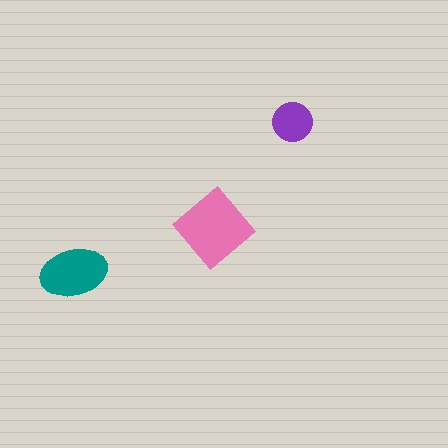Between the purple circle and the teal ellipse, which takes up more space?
The teal ellipse.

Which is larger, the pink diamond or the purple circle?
The pink diamond.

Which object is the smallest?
The purple circle.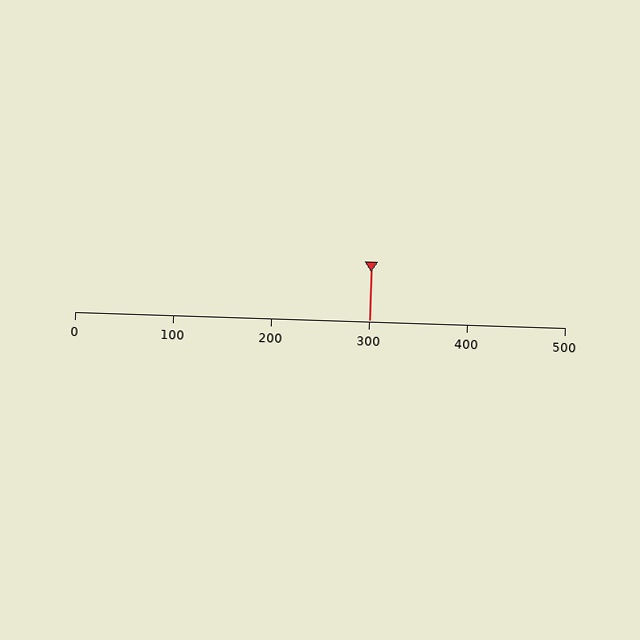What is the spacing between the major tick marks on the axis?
The major ticks are spaced 100 apart.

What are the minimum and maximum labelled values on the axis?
The axis runs from 0 to 500.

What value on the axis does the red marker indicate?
The marker indicates approximately 300.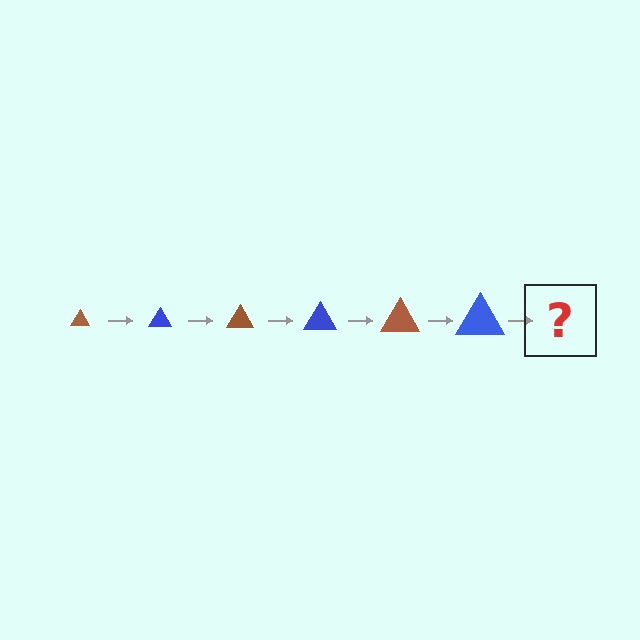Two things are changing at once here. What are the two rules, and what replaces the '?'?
The two rules are that the triangle grows larger each step and the color cycles through brown and blue. The '?' should be a brown triangle, larger than the previous one.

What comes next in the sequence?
The next element should be a brown triangle, larger than the previous one.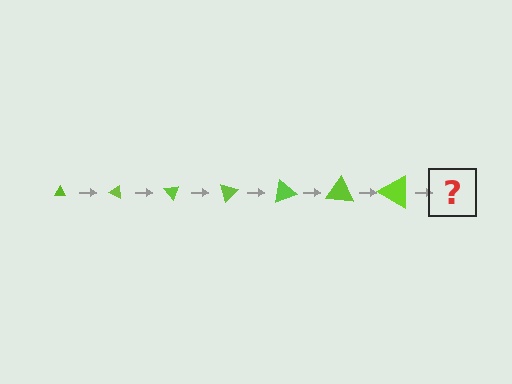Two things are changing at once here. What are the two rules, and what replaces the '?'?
The two rules are that the triangle grows larger each step and it rotates 25 degrees each step. The '?' should be a triangle, larger than the previous one and rotated 175 degrees from the start.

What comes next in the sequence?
The next element should be a triangle, larger than the previous one and rotated 175 degrees from the start.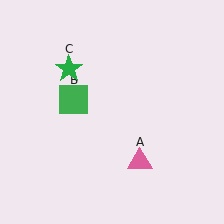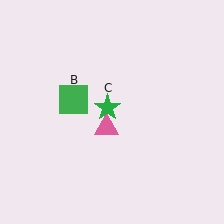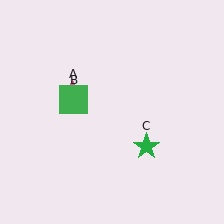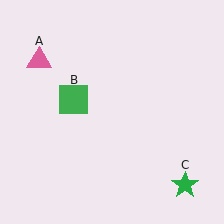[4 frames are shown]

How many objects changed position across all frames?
2 objects changed position: pink triangle (object A), green star (object C).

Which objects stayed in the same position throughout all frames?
Green square (object B) remained stationary.